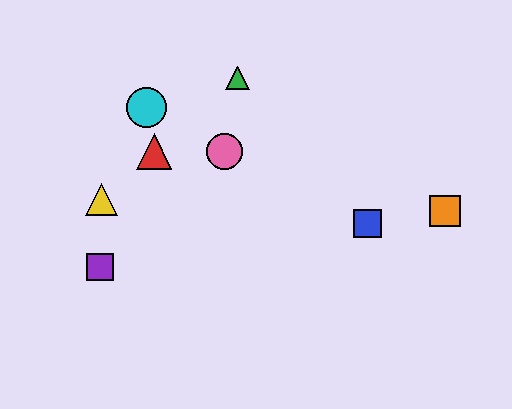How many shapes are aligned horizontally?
2 shapes (the red triangle, the pink circle) are aligned horizontally.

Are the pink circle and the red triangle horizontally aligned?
Yes, both are at y≈151.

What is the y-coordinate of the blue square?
The blue square is at y≈224.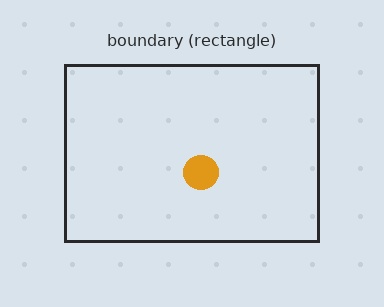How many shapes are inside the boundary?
1 inside, 0 outside.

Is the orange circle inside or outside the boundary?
Inside.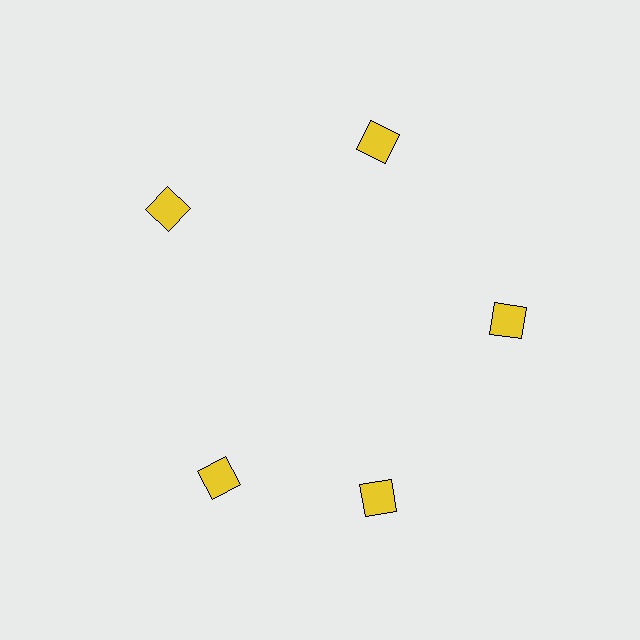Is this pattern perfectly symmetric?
No. The 5 yellow squares are arranged in a ring, but one element near the 8 o'clock position is rotated out of alignment along the ring, breaking the 5-fold rotational symmetry.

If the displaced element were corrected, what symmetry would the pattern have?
It would have 5-fold rotational symmetry — the pattern would map onto itself every 72 degrees.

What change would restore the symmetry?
The symmetry would be restored by rotating it back into even spacing with its neighbors so that all 5 squares sit at equal angles and equal distance from the center.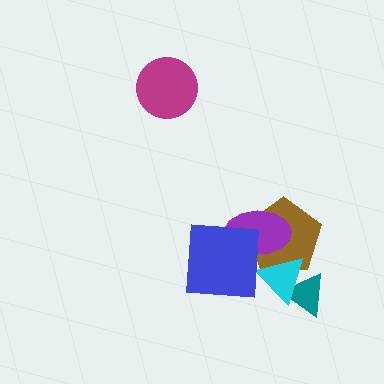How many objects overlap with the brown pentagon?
3 objects overlap with the brown pentagon.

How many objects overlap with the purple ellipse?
3 objects overlap with the purple ellipse.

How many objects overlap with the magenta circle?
0 objects overlap with the magenta circle.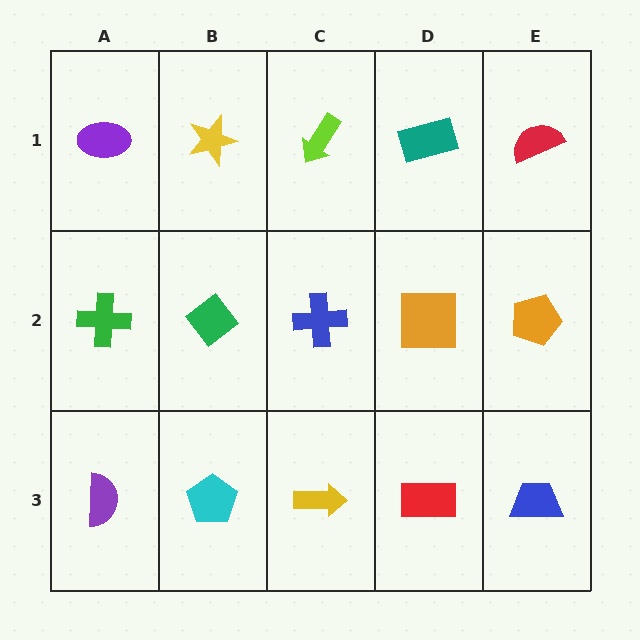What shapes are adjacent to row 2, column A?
A purple ellipse (row 1, column A), a purple semicircle (row 3, column A), a green diamond (row 2, column B).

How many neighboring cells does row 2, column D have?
4.